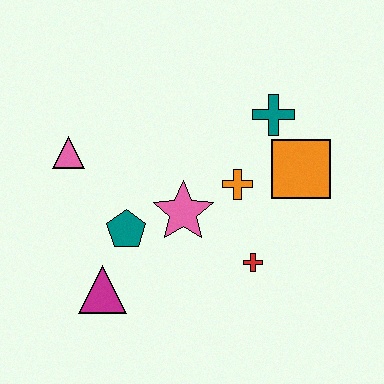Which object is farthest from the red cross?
The pink triangle is farthest from the red cross.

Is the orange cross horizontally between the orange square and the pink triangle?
Yes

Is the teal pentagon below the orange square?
Yes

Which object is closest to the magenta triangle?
The teal pentagon is closest to the magenta triangle.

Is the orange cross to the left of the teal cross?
Yes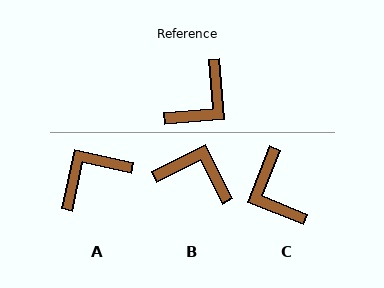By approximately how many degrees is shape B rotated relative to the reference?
Approximately 112 degrees counter-clockwise.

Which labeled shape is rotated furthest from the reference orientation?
A, about 163 degrees away.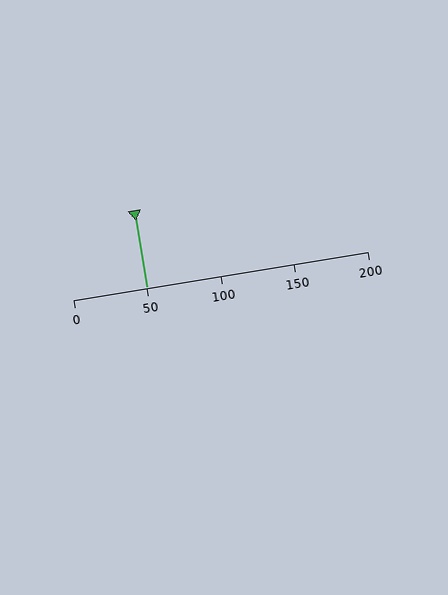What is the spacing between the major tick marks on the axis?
The major ticks are spaced 50 apart.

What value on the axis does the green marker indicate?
The marker indicates approximately 50.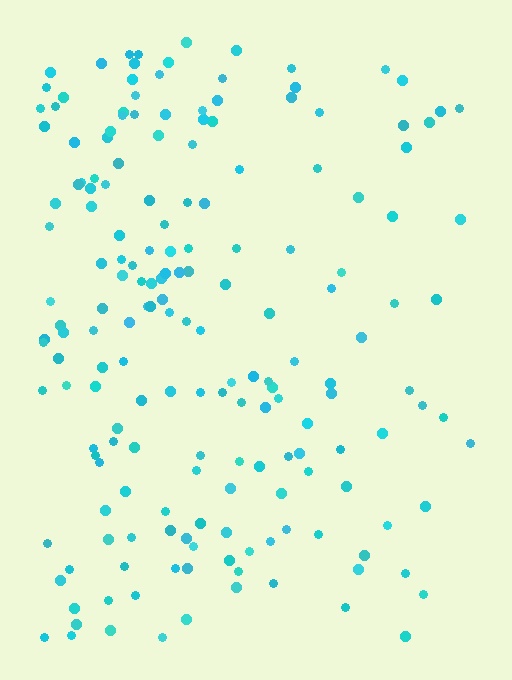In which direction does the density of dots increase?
From right to left, with the left side densest.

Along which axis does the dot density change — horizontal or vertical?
Horizontal.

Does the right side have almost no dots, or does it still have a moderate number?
Still a moderate number, just noticeably fewer than the left.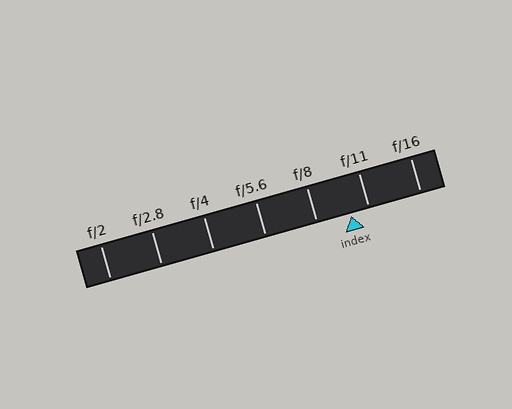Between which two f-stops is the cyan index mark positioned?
The index mark is between f/8 and f/11.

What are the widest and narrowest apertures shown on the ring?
The widest aperture shown is f/2 and the narrowest is f/16.